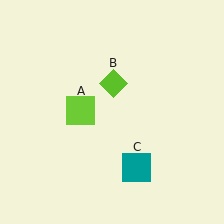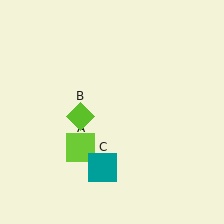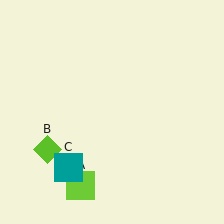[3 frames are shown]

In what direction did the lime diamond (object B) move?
The lime diamond (object B) moved down and to the left.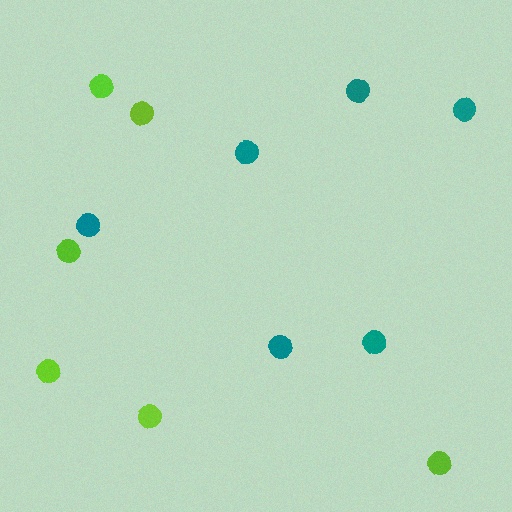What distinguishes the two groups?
There are 2 groups: one group of lime circles (6) and one group of teal circles (6).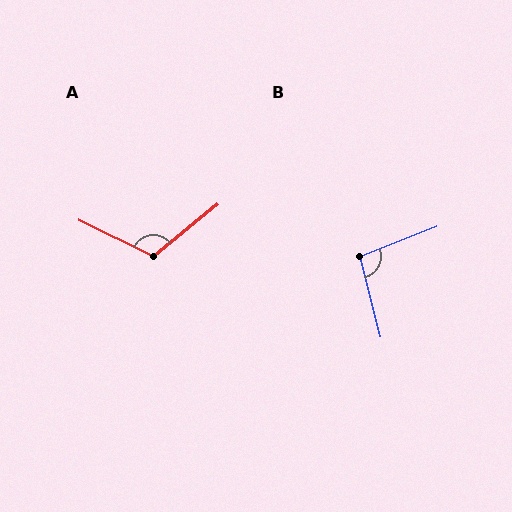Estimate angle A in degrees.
Approximately 115 degrees.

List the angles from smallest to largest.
B (97°), A (115°).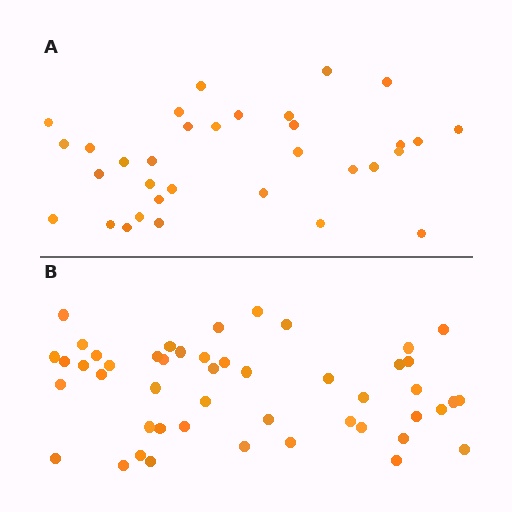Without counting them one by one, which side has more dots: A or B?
Region B (the bottom region) has more dots.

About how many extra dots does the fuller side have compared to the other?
Region B has approximately 15 more dots than region A.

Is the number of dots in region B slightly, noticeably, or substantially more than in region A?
Region B has substantially more. The ratio is roughly 1.5 to 1.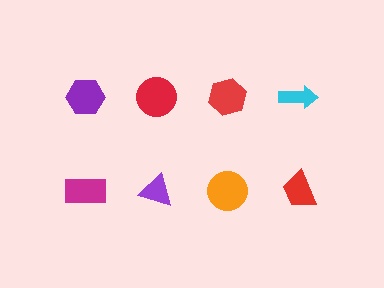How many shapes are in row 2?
4 shapes.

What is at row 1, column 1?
A purple hexagon.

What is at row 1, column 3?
A red hexagon.